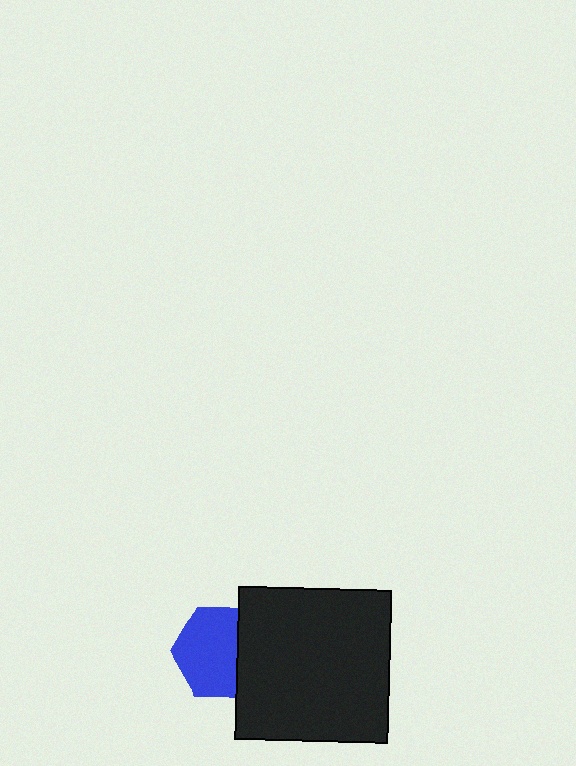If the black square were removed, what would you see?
You would see the complete blue hexagon.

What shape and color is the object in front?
The object in front is a black square.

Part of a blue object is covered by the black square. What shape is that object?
It is a hexagon.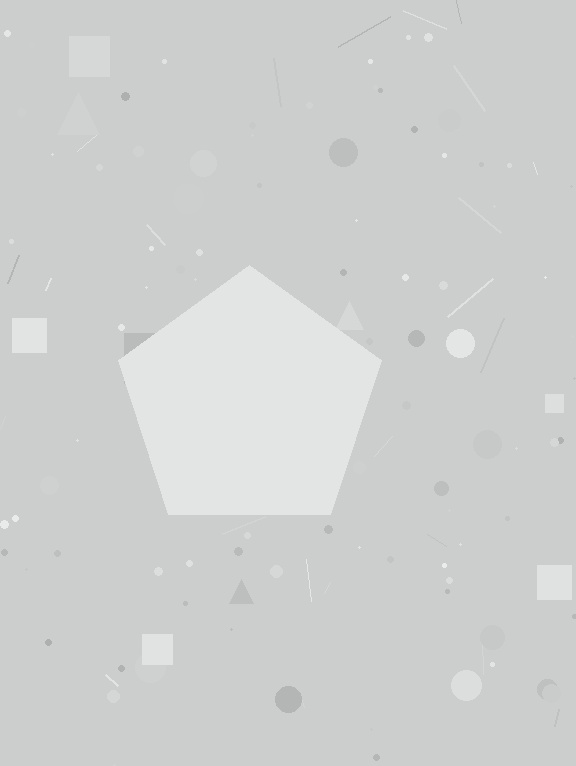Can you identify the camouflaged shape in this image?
The camouflaged shape is a pentagon.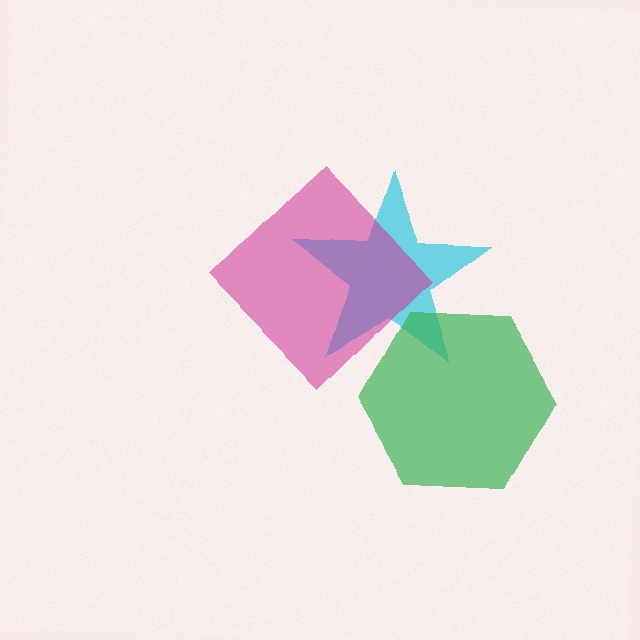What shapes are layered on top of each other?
The layered shapes are: a cyan star, a magenta diamond, a green hexagon.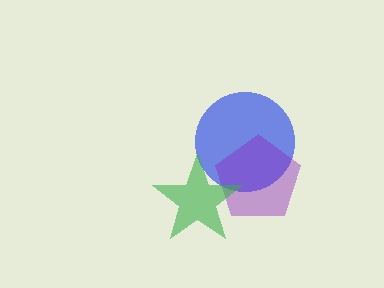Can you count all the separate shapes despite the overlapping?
Yes, there are 3 separate shapes.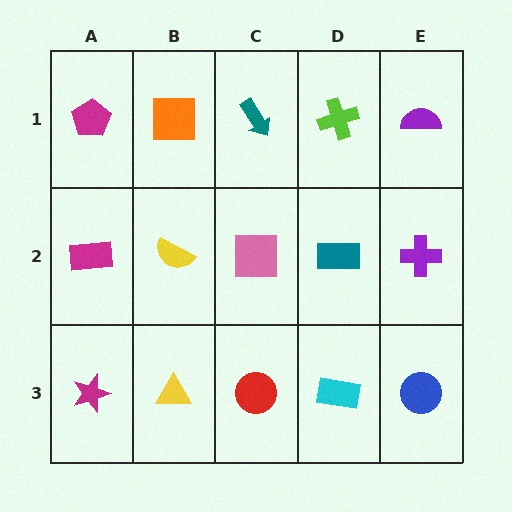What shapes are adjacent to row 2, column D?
A lime cross (row 1, column D), a cyan rectangle (row 3, column D), a pink square (row 2, column C), a purple cross (row 2, column E).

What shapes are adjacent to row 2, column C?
A teal arrow (row 1, column C), a red circle (row 3, column C), a yellow semicircle (row 2, column B), a teal rectangle (row 2, column D).